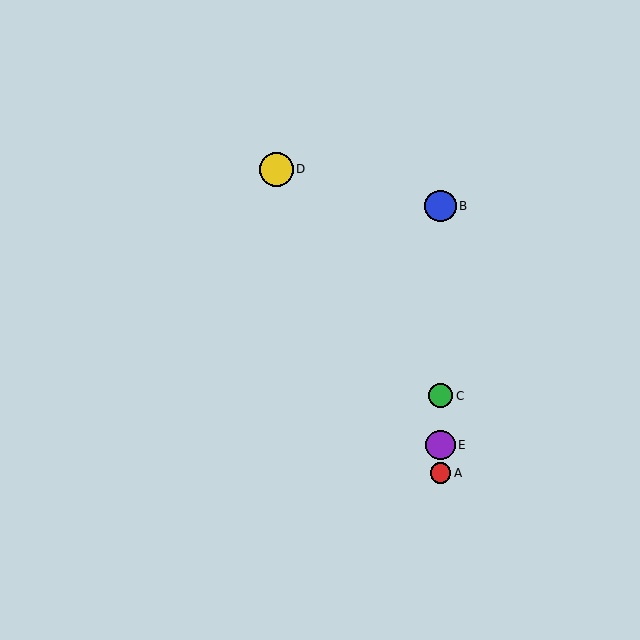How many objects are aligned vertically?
4 objects (A, B, C, E) are aligned vertically.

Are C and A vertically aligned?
Yes, both are at x≈440.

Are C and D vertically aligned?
No, C is at x≈440 and D is at x≈276.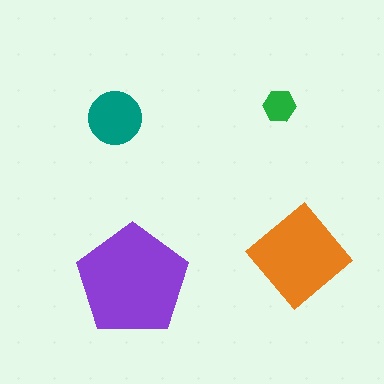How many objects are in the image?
There are 4 objects in the image.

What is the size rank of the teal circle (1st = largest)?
3rd.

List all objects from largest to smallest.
The purple pentagon, the orange diamond, the teal circle, the green hexagon.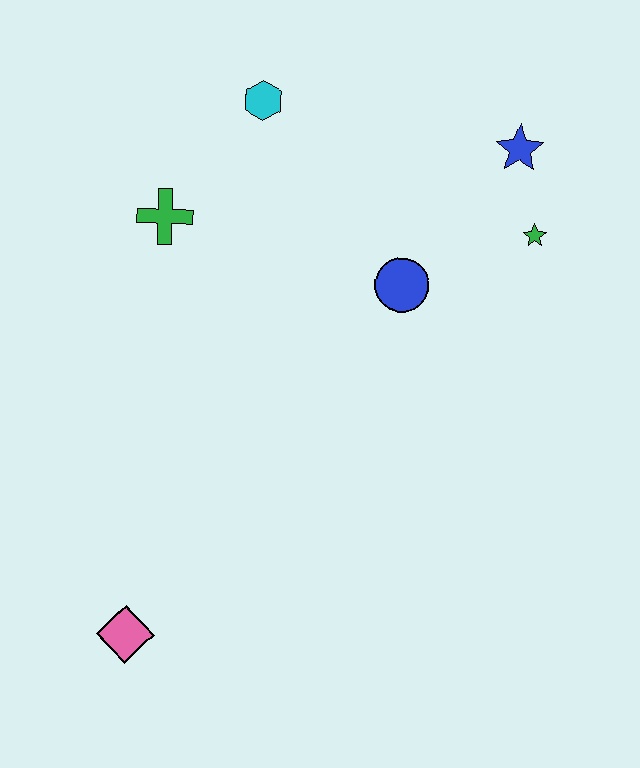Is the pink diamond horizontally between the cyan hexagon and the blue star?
No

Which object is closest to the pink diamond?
The green cross is closest to the pink diamond.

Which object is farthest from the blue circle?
The pink diamond is farthest from the blue circle.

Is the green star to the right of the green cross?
Yes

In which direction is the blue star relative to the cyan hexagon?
The blue star is to the right of the cyan hexagon.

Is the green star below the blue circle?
No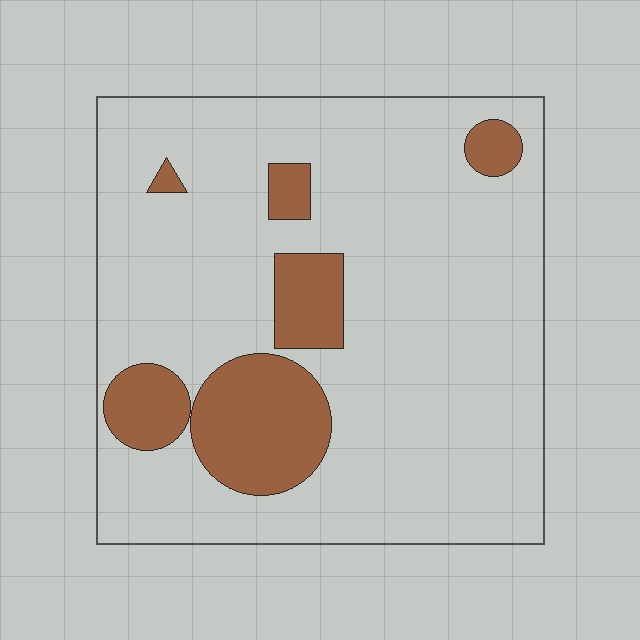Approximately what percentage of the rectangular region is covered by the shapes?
Approximately 15%.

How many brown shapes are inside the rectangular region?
6.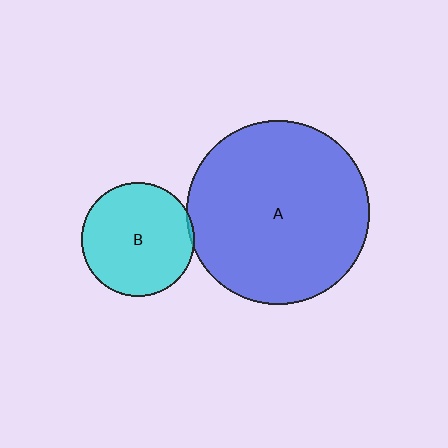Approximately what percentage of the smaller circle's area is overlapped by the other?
Approximately 5%.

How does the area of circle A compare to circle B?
Approximately 2.6 times.